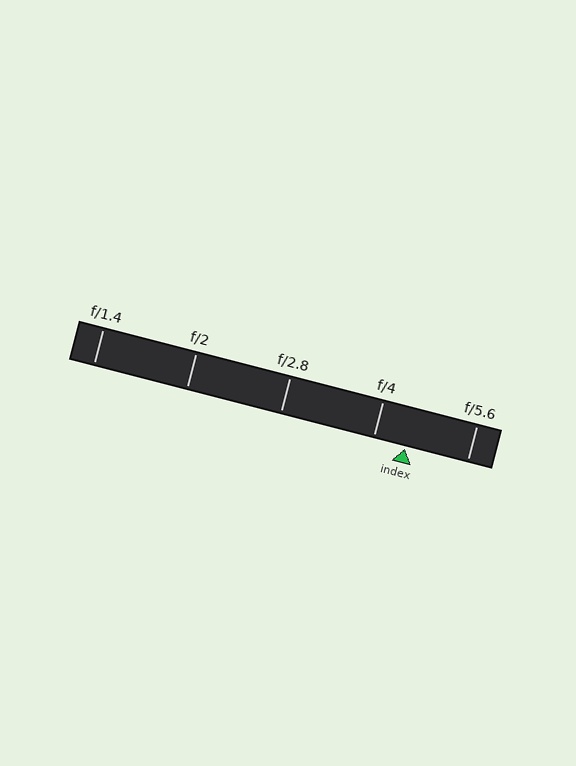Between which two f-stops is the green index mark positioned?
The index mark is between f/4 and f/5.6.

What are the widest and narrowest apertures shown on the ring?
The widest aperture shown is f/1.4 and the narrowest is f/5.6.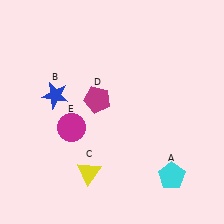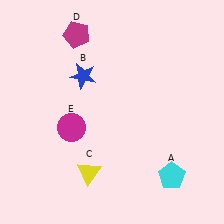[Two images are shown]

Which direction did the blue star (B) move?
The blue star (B) moved right.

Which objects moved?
The objects that moved are: the blue star (B), the magenta pentagon (D).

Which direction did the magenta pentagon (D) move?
The magenta pentagon (D) moved up.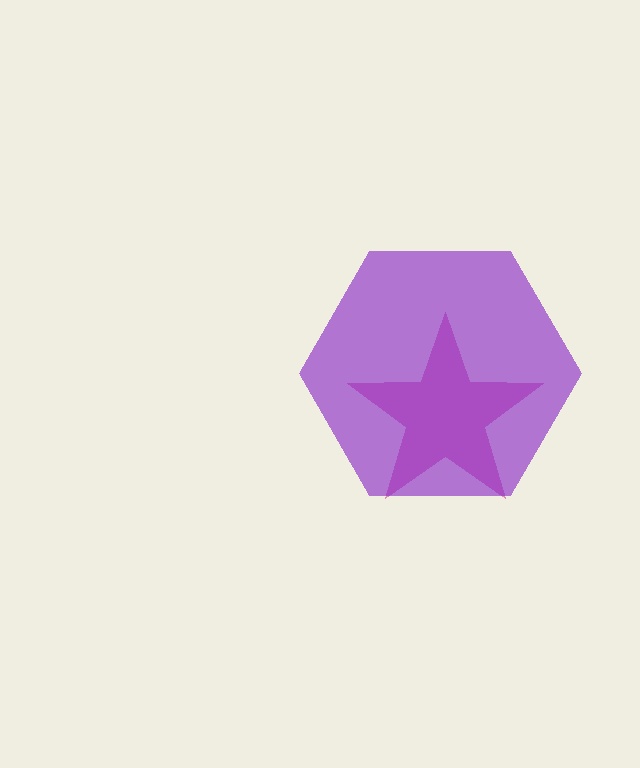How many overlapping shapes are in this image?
There are 2 overlapping shapes in the image.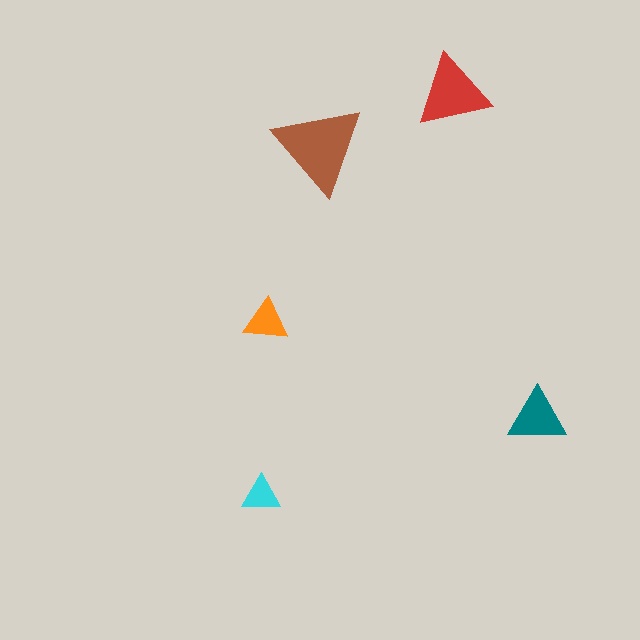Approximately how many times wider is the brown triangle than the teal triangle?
About 1.5 times wider.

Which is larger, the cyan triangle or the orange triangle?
The orange one.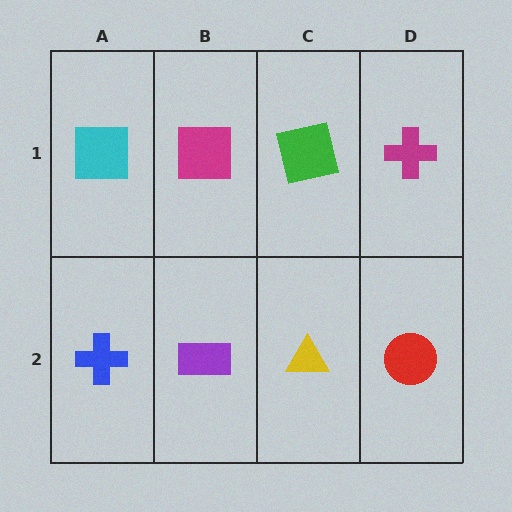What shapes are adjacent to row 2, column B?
A magenta square (row 1, column B), a blue cross (row 2, column A), a yellow triangle (row 2, column C).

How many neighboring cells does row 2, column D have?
2.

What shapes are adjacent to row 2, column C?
A green square (row 1, column C), a purple rectangle (row 2, column B), a red circle (row 2, column D).